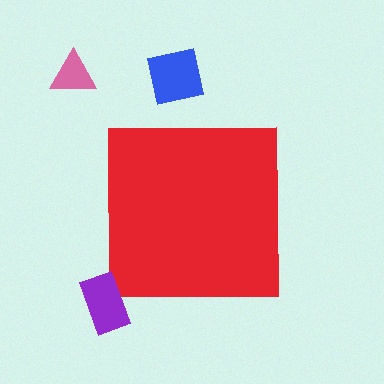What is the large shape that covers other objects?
A red square.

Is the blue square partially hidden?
No, the blue square is fully visible.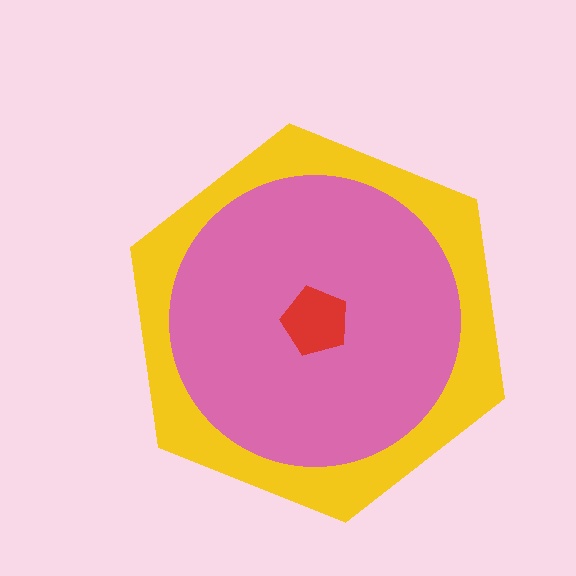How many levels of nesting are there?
3.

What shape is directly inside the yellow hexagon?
The pink circle.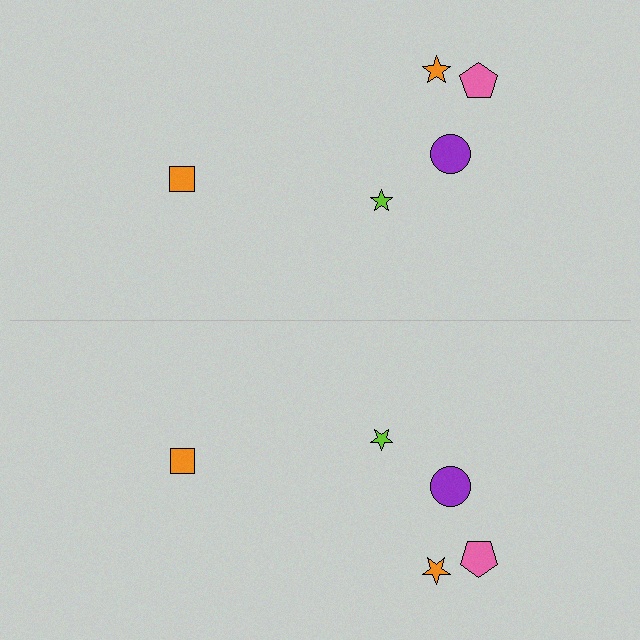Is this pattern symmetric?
Yes, this pattern has bilateral (reflection) symmetry.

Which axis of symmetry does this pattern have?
The pattern has a horizontal axis of symmetry running through the center of the image.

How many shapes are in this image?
There are 10 shapes in this image.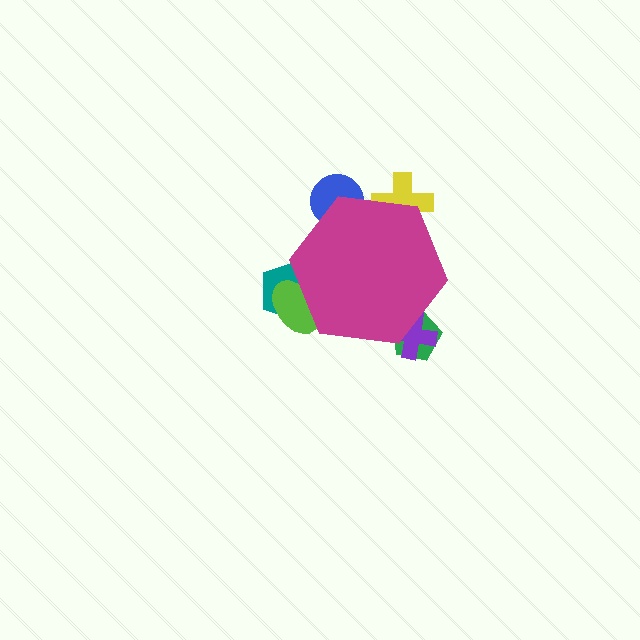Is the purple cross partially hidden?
Yes, the purple cross is partially hidden behind the magenta hexagon.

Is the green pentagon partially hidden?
Yes, the green pentagon is partially hidden behind the magenta hexagon.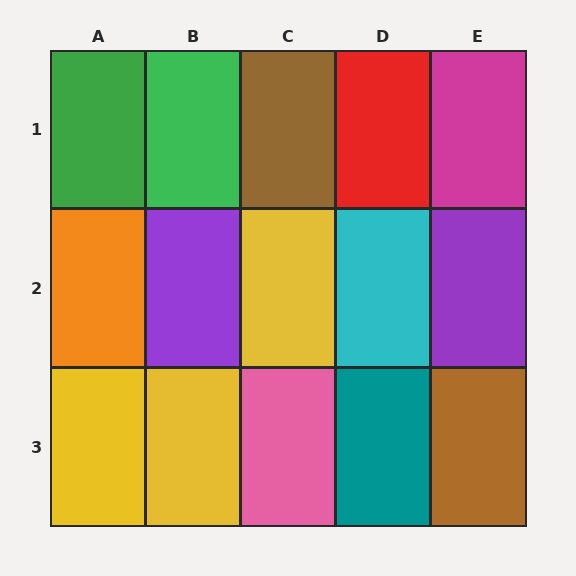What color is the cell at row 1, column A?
Green.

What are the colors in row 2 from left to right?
Orange, purple, yellow, cyan, purple.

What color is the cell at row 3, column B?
Yellow.